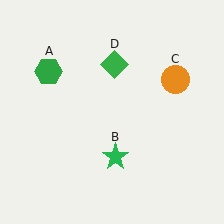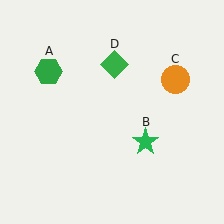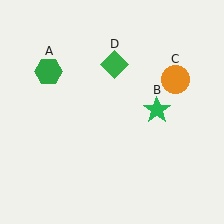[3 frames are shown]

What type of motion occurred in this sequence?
The green star (object B) rotated counterclockwise around the center of the scene.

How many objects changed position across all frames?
1 object changed position: green star (object B).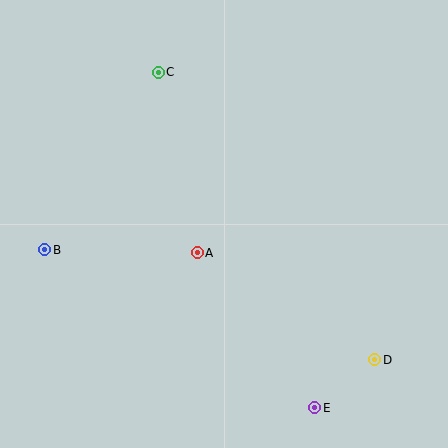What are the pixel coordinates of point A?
Point A is at (197, 253).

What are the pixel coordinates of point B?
Point B is at (45, 250).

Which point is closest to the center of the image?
Point A at (197, 253) is closest to the center.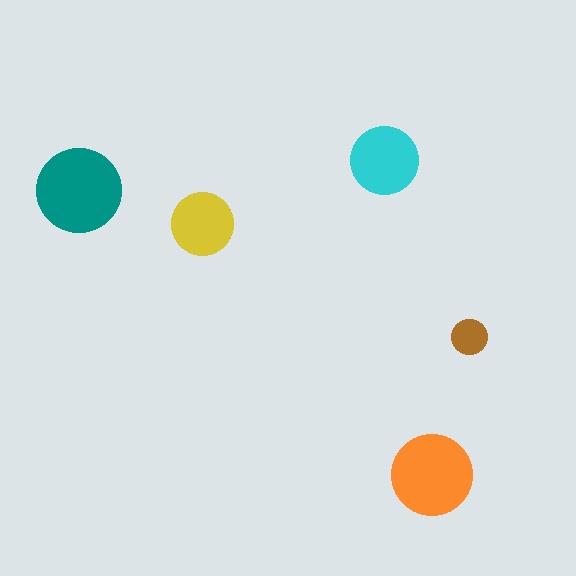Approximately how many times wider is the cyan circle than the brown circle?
About 2 times wider.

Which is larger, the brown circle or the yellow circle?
The yellow one.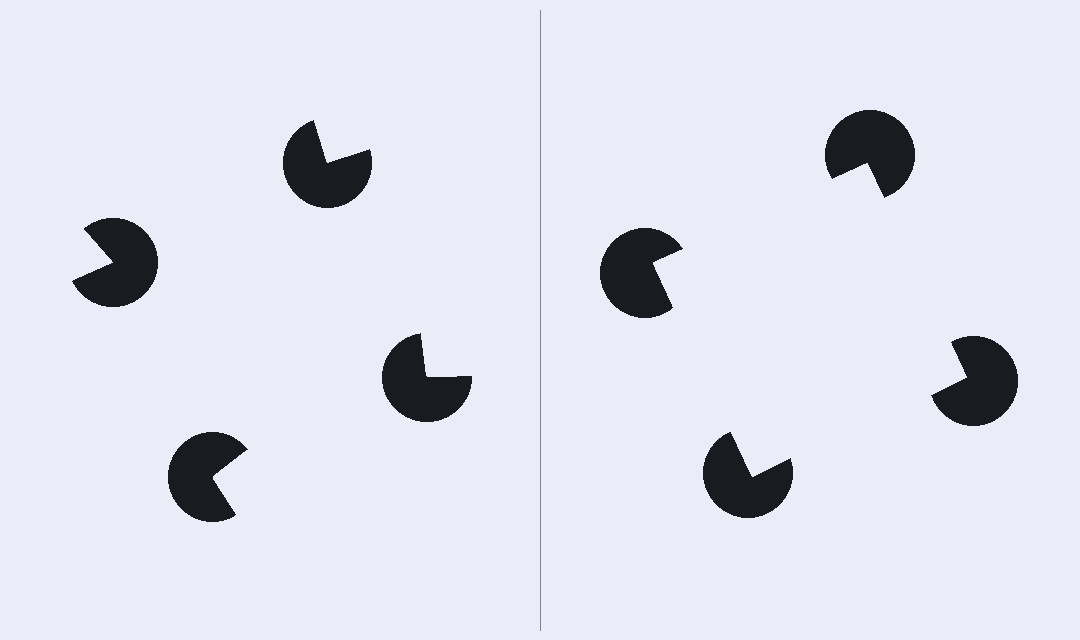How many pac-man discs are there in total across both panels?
8 — 4 on each side.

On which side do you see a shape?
An illusory square appears on the right side. On the left side the wedge cuts are rotated, so no coherent shape forms.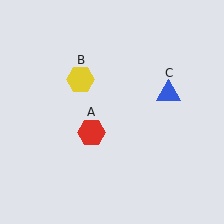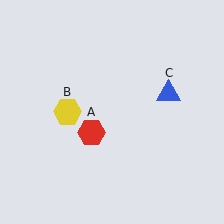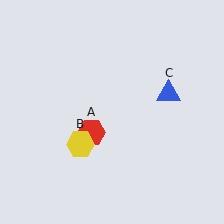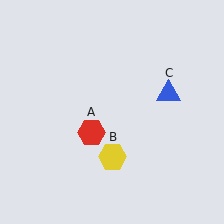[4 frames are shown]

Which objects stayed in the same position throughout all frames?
Red hexagon (object A) and blue triangle (object C) remained stationary.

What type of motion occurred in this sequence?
The yellow hexagon (object B) rotated counterclockwise around the center of the scene.